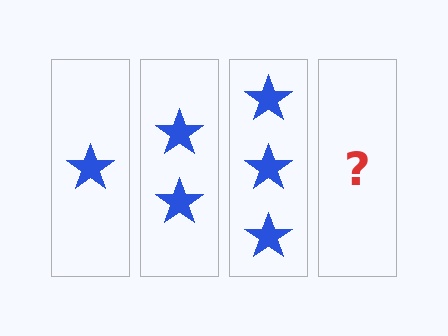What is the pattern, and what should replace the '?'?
The pattern is that each step adds one more star. The '?' should be 4 stars.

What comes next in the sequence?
The next element should be 4 stars.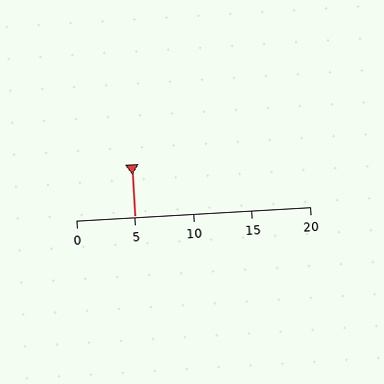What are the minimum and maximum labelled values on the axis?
The axis runs from 0 to 20.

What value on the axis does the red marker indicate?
The marker indicates approximately 5.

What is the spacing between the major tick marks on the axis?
The major ticks are spaced 5 apart.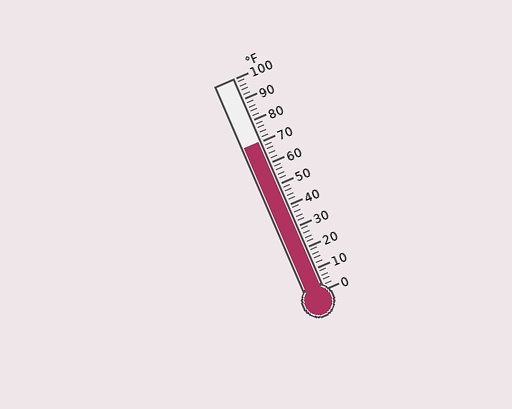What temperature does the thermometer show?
The thermometer shows approximately 70°F.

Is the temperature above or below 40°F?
The temperature is above 40°F.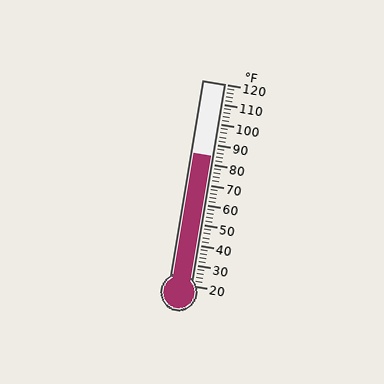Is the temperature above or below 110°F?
The temperature is below 110°F.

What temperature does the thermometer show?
The thermometer shows approximately 84°F.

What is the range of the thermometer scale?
The thermometer scale ranges from 20°F to 120°F.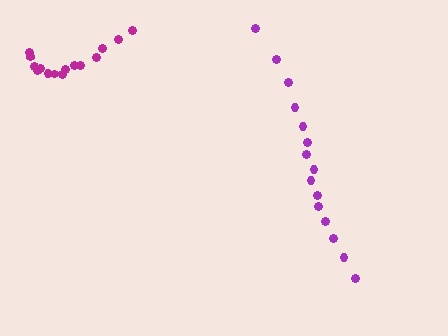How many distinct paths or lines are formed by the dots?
There are 2 distinct paths.